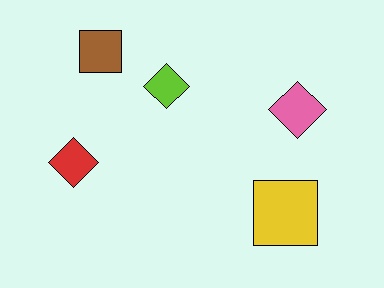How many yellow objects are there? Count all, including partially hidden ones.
There is 1 yellow object.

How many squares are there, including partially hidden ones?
There are 2 squares.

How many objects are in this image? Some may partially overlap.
There are 5 objects.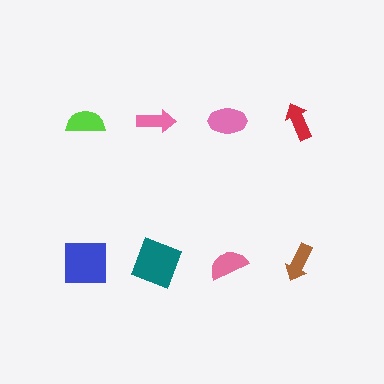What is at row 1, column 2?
A pink arrow.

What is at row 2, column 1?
A blue square.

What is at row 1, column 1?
A lime semicircle.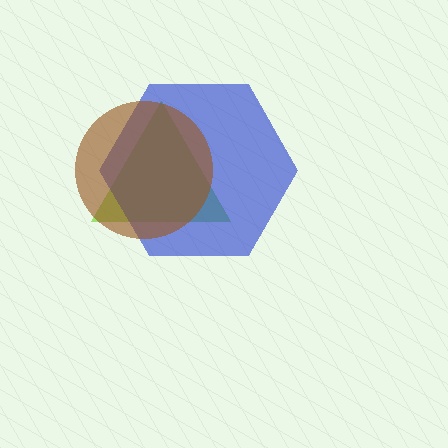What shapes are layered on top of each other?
The layered shapes are: a lime triangle, a blue hexagon, a brown circle.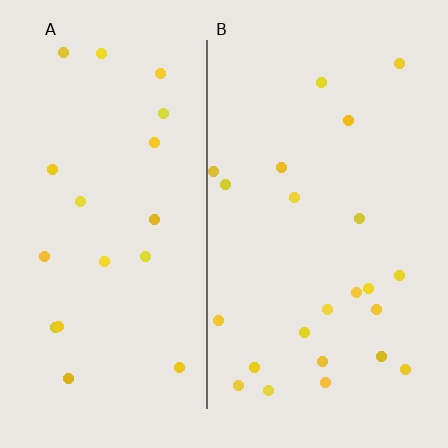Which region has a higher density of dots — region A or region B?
B (the right).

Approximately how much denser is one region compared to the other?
Approximately 1.2× — region B over region A.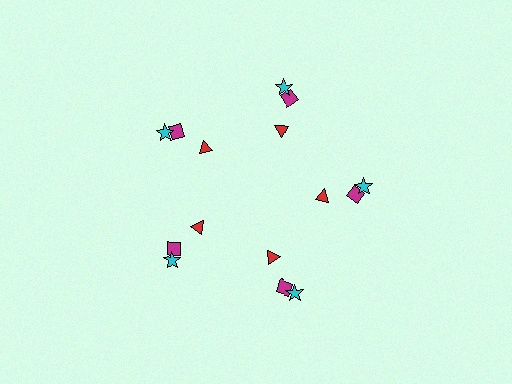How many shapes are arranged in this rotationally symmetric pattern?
There are 15 shapes, arranged in 5 groups of 3.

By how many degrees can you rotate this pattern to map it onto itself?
The pattern maps onto itself every 72 degrees of rotation.